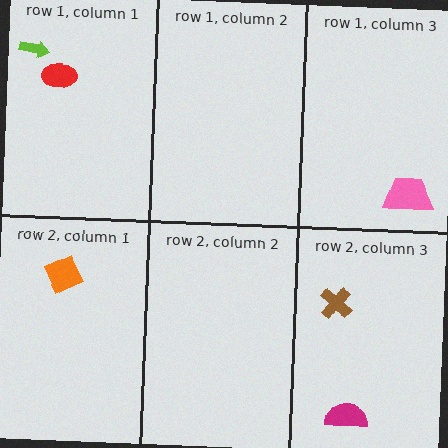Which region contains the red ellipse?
The row 1, column 1 region.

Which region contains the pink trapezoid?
The row 1, column 3 region.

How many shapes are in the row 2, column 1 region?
1.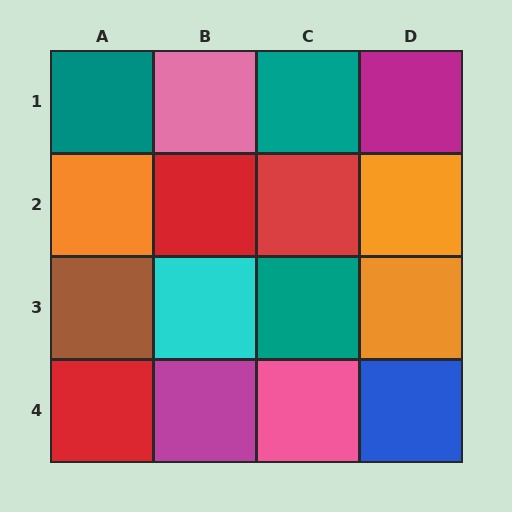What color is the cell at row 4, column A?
Red.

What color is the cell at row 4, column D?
Blue.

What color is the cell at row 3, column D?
Orange.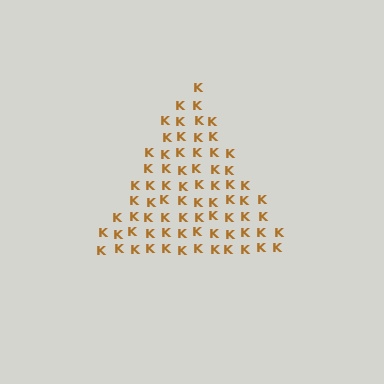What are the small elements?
The small elements are letter K's.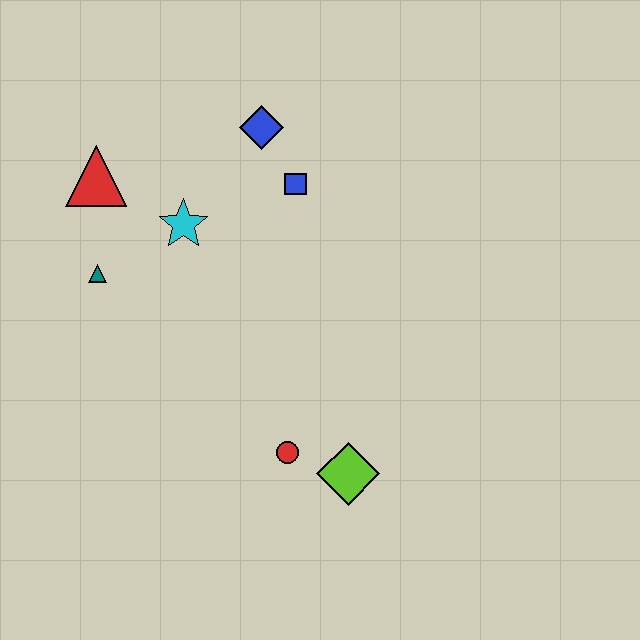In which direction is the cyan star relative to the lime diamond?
The cyan star is above the lime diamond.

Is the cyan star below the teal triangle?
No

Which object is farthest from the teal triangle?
The lime diamond is farthest from the teal triangle.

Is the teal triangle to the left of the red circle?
Yes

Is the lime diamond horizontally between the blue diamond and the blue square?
No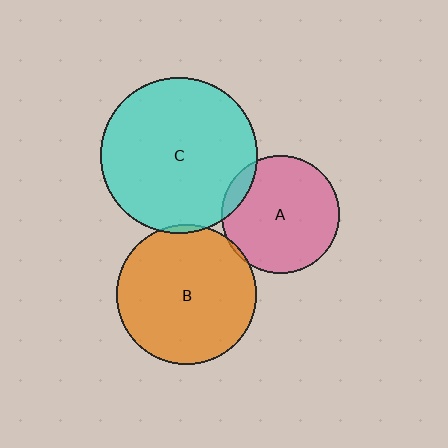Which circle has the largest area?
Circle C (cyan).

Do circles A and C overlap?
Yes.